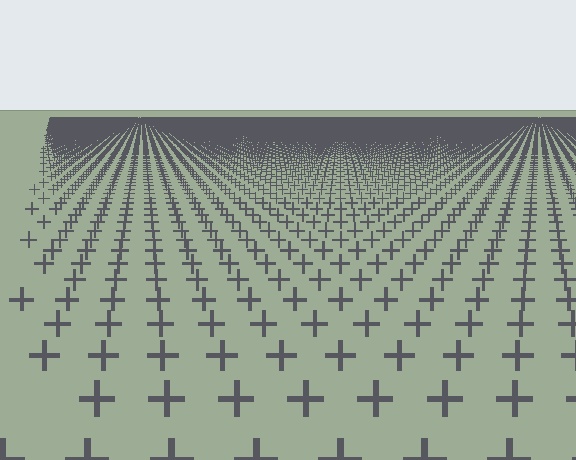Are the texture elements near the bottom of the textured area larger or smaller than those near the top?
Larger. Near the bottom, elements are closer to the viewer and appear at a bigger on-screen size.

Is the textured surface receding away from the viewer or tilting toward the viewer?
The surface is receding away from the viewer. Texture elements get smaller and denser toward the top.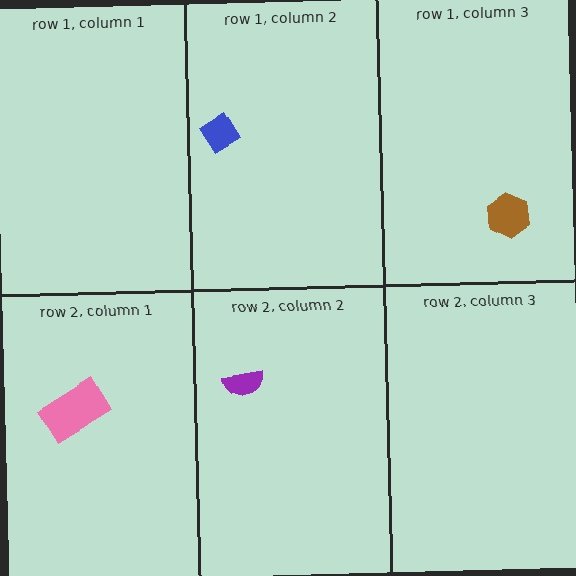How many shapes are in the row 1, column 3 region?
1.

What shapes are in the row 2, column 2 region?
The purple semicircle.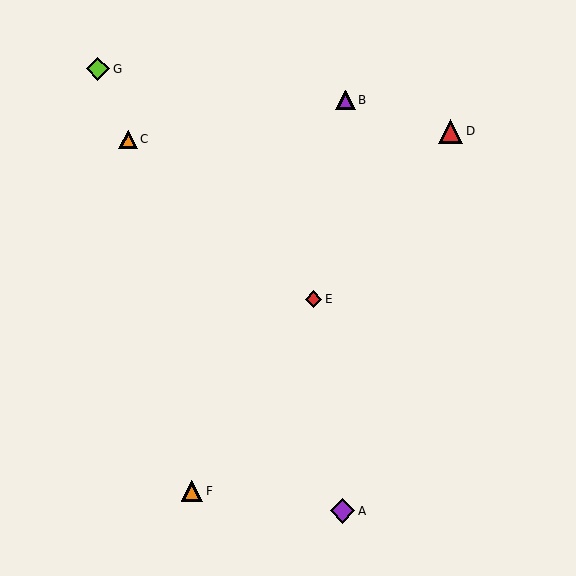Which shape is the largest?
The purple diamond (labeled A) is the largest.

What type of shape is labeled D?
Shape D is a red triangle.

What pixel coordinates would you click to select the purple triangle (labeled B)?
Click at (345, 100) to select the purple triangle B.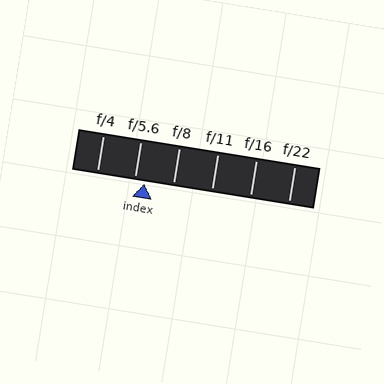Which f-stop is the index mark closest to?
The index mark is closest to f/5.6.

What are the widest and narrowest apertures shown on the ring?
The widest aperture shown is f/4 and the narrowest is f/22.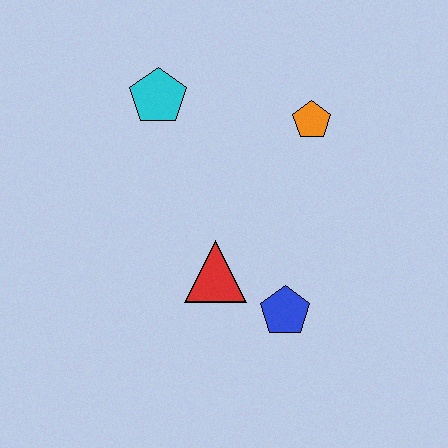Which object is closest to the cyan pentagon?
The orange pentagon is closest to the cyan pentagon.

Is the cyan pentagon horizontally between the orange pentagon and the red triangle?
No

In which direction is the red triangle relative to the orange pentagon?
The red triangle is below the orange pentagon.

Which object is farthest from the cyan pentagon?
The blue pentagon is farthest from the cyan pentagon.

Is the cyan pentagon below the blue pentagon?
No